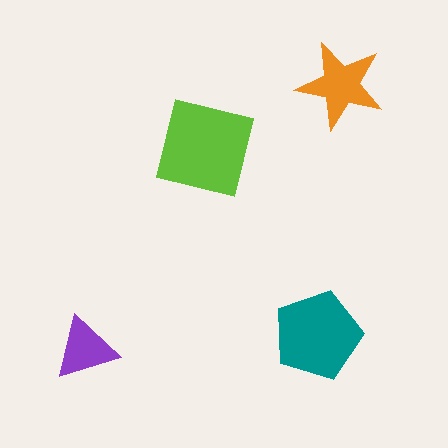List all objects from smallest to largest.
The purple triangle, the orange star, the teal pentagon, the lime square.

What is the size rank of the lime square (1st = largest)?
1st.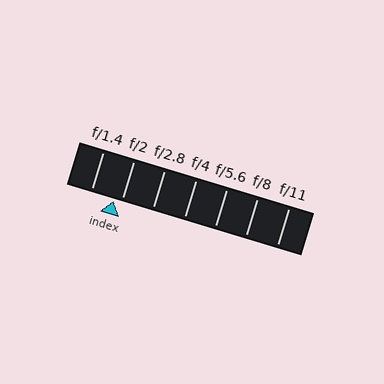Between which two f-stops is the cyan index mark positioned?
The index mark is between f/1.4 and f/2.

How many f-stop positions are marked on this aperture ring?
There are 7 f-stop positions marked.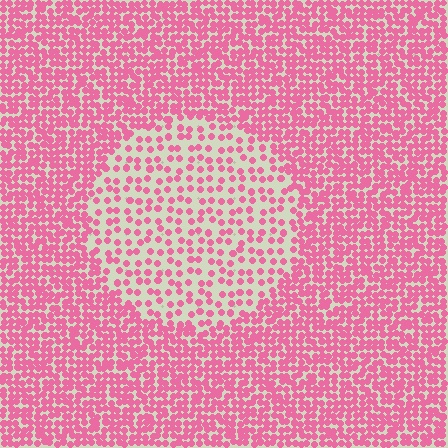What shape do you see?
I see a circle.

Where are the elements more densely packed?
The elements are more densely packed outside the circle boundary.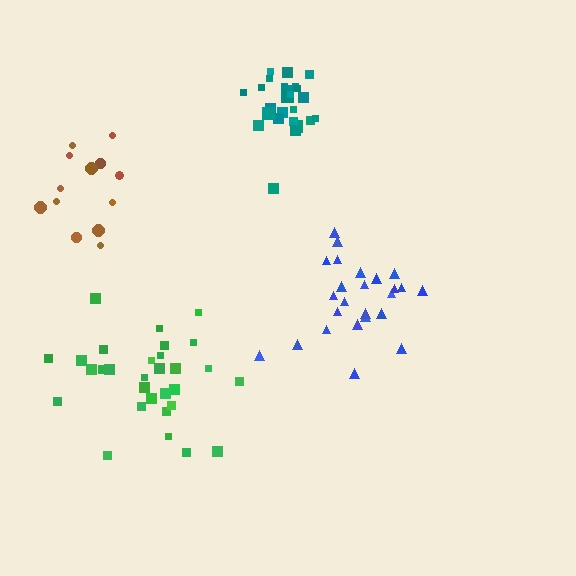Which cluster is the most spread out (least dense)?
Brown.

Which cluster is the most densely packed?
Teal.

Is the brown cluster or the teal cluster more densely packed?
Teal.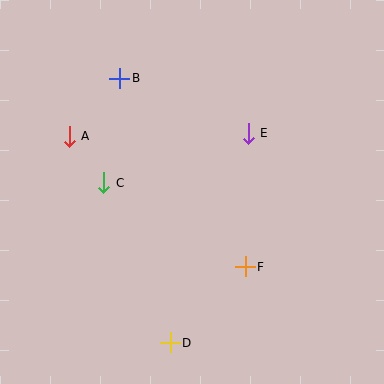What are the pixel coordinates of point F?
Point F is at (245, 267).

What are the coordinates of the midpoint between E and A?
The midpoint between E and A is at (159, 135).